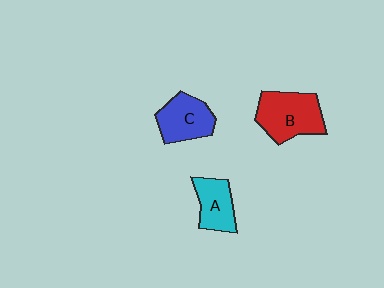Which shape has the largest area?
Shape B (red).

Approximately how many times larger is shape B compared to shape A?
Approximately 1.5 times.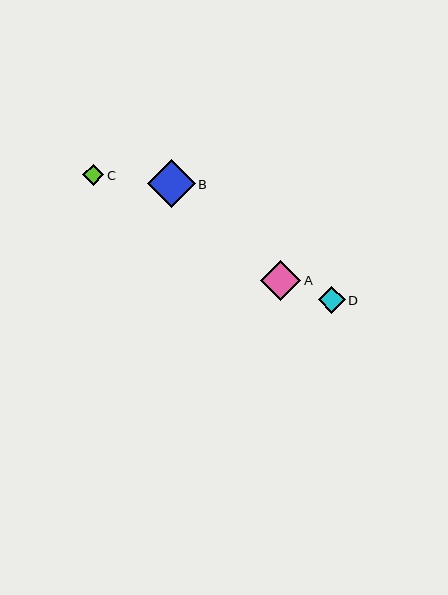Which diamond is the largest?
Diamond B is the largest with a size of approximately 48 pixels.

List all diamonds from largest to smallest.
From largest to smallest: B, A, D, C.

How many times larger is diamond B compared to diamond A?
Diamond B is approximately 1.2 times the size of diamond A.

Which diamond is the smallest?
Diamond C is the smallest with a size of approximately 21 pixels.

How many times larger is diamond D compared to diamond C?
Diamond D is approximately 1.3 times the size of diamond C.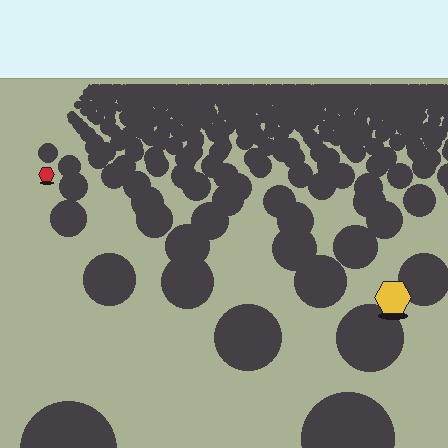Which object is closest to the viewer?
The yellow hexagon is closest. The texture marks near it are larger and more spread out.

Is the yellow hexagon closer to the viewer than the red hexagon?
Yes. The yellow hexagon is closer — you can tell from the texture gradient: the ground texture is coarser near it.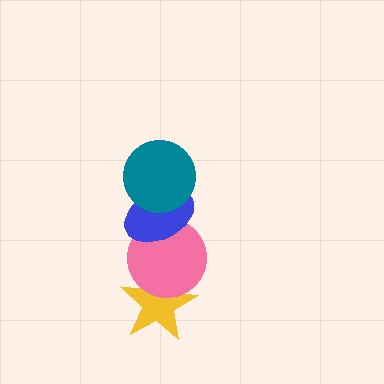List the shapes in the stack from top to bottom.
From top to bottom: the teal circle, the blue ellipse, the pink circle, the yellow star.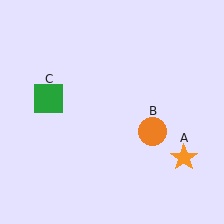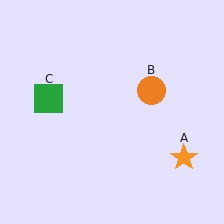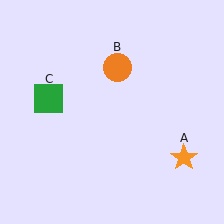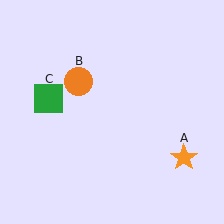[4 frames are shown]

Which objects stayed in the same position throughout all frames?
Orange star (object A) and green square (object C) remained stationary.